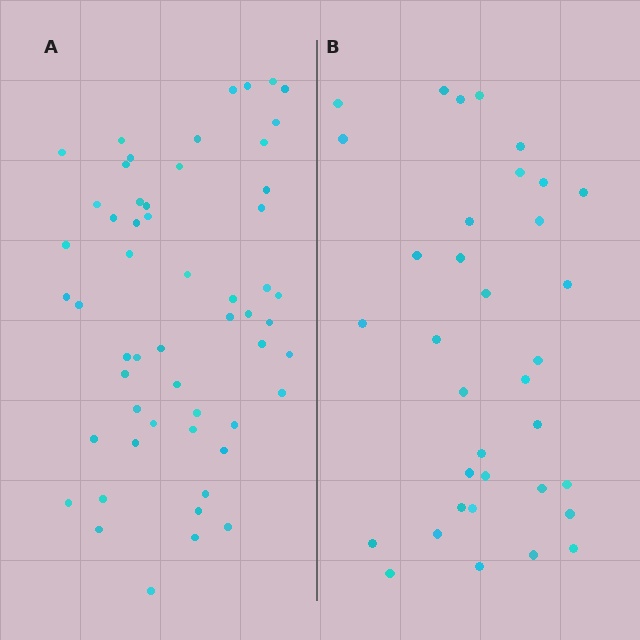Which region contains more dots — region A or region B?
Region A (the left region) has more dots.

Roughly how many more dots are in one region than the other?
Region A has approximately 20 more dots than region B.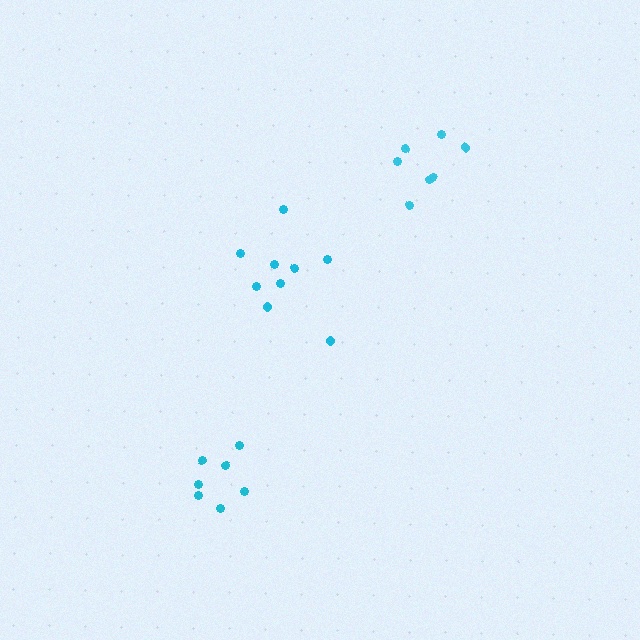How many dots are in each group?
Group 1: 7 dots, Group 2: 9 dots, Group 3: 7 dots (23 total).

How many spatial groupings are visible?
There are 3 spatial groupings.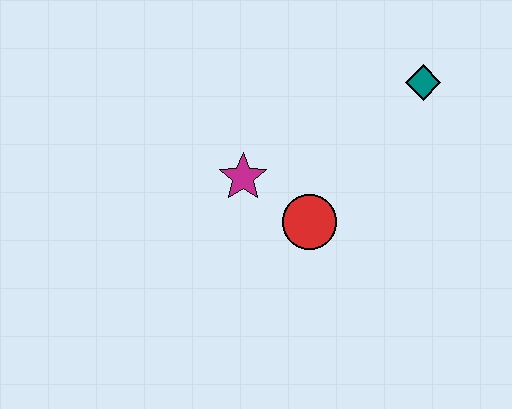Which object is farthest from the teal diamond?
The magenta star is farthest from the teal diamond.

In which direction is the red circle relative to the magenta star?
The red circle is to the right of the magenta star.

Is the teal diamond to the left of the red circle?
No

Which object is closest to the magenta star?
The red circle is closest to the magenta star.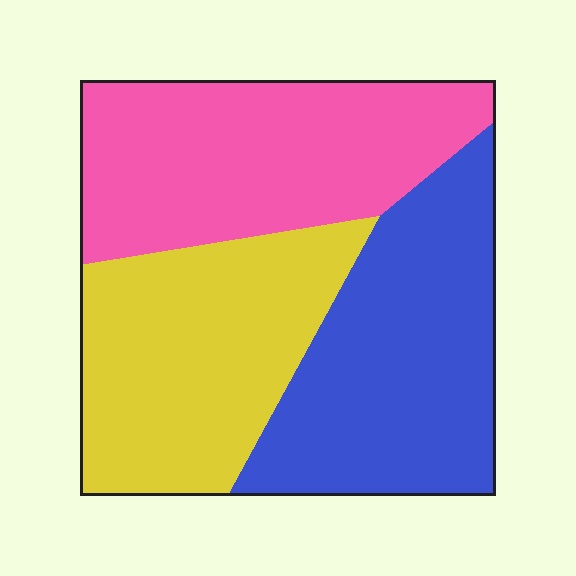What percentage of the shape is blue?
Blue takes up between a quarter and a half of the shape.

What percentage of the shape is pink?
Pink takes up about one third (1/3) of the shape.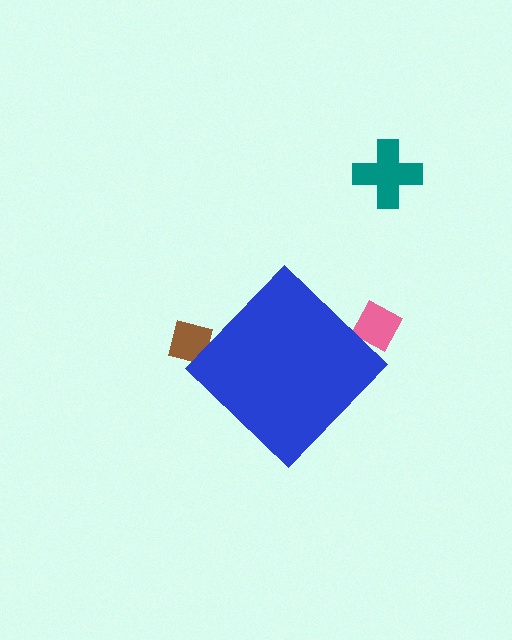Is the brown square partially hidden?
Yes, the brown square is partially hidden behind the blue diamond.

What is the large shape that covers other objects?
A blue diamond.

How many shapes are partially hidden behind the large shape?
2 shapes are partially hidden.